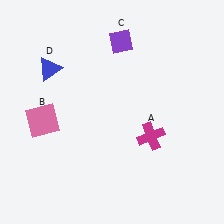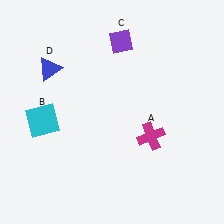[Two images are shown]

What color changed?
The square (B) changed from pink in Image 1 to cyan in Image 2.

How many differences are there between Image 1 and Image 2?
There is 1 difference between the two images.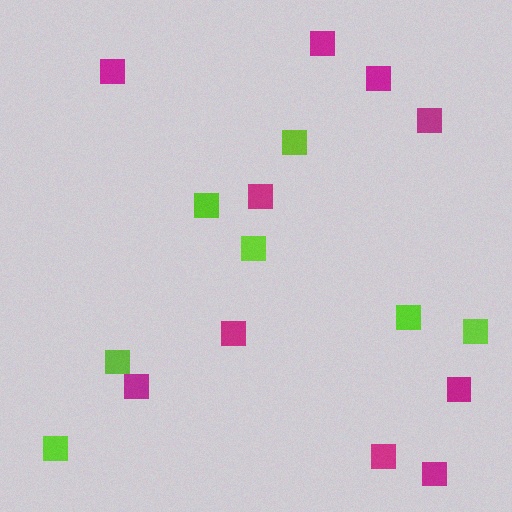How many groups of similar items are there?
There are 2 groups: one group of magenta squares (10) and one group of lime squares (7).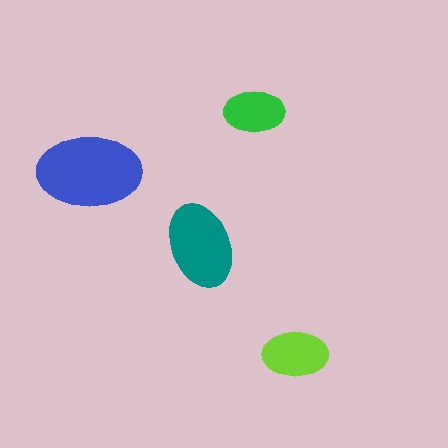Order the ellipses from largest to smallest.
the blue one, the teal one, the lime one, the green one.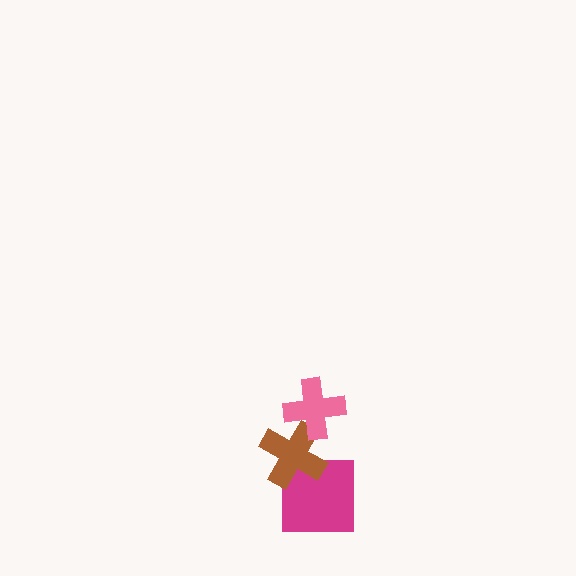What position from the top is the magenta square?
The magenta square is 3rd from the top.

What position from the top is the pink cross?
The pink cross is 1st from the top.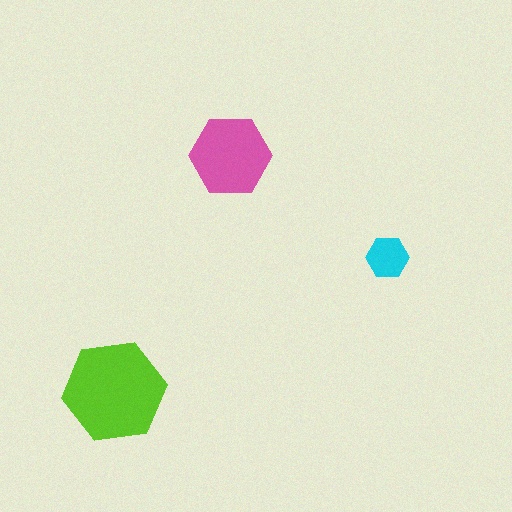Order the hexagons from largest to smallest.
the lime one, the pink one, the cyan one.